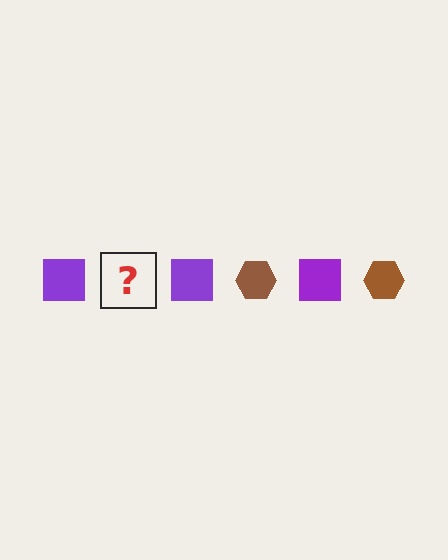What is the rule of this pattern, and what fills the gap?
The rule is that the pattern alternates between purple square and brown hexagon. The gap should be filled with a brown hexagon.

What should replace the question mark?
The question mark should be replaced with a brown hexagon.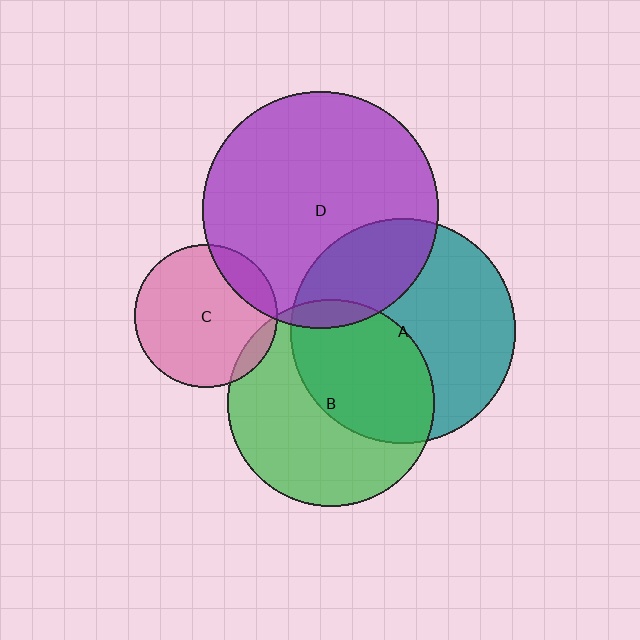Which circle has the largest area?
Circle D (purple).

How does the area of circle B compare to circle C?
Approximately 2.1 times.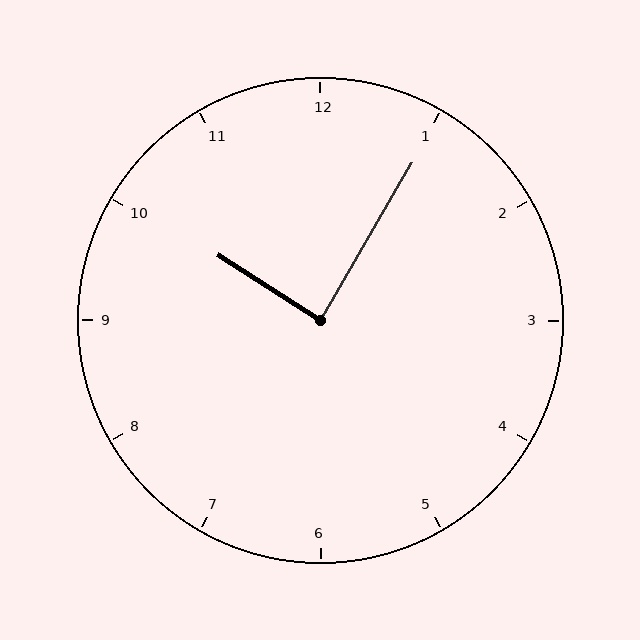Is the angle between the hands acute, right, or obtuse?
It is right.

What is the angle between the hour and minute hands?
Approximately 88 degrees.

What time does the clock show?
10:05.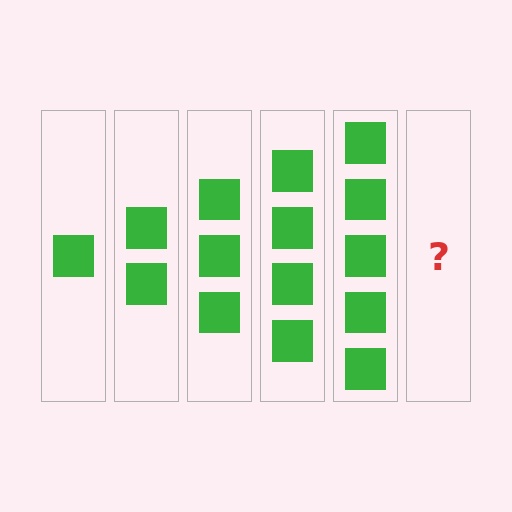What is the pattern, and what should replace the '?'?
The pattern is that each step adds one more square. The '?' should be 6 squares.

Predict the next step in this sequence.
The next step is 6 squares.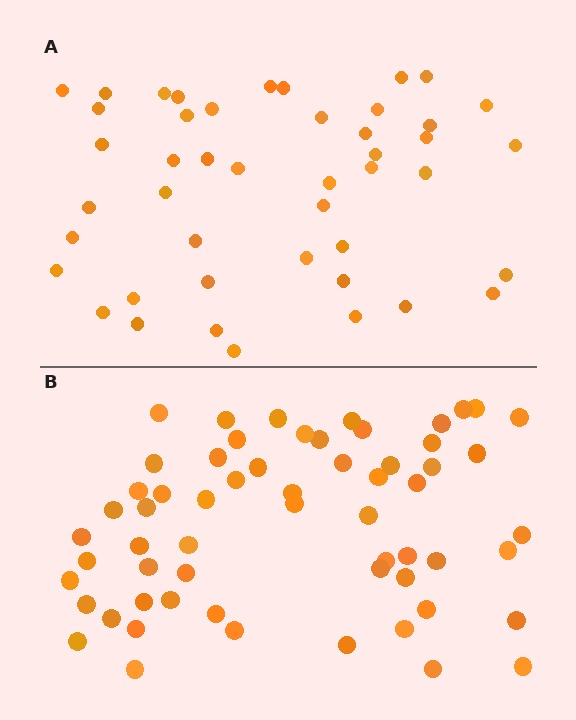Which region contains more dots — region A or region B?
Region B (the bottom region) has more dots.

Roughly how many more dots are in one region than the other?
Region B has approximately 15 more dots than region A.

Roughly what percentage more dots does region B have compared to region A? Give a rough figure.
About 35% more.